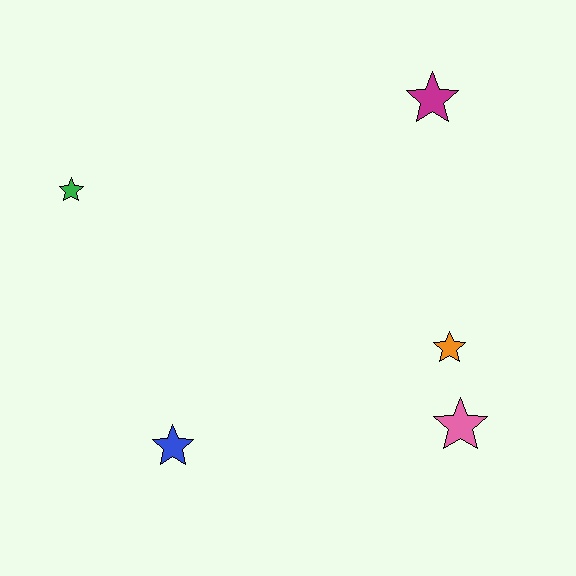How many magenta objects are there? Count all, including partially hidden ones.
There is 1 magenta object.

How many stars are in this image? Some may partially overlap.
There are 5 stars.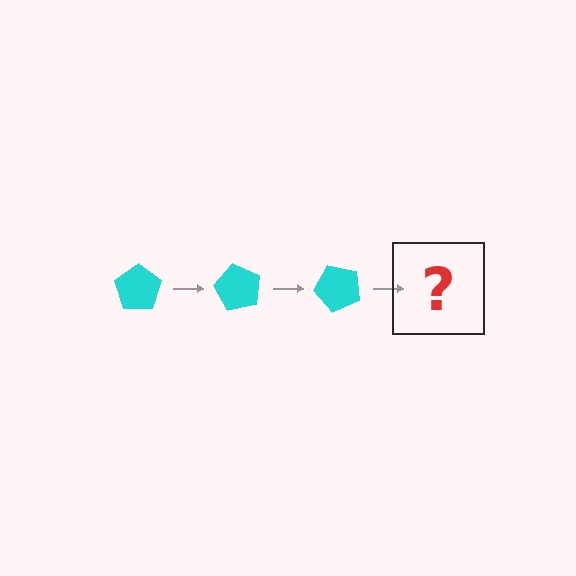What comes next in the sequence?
The next element should be a cyan pentagon rotated 180 degrees.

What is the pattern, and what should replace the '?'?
The pattern is that the pentagon rotates 60 degrees each step. The '?' should be a cyan pentagon rotated 180 degrees.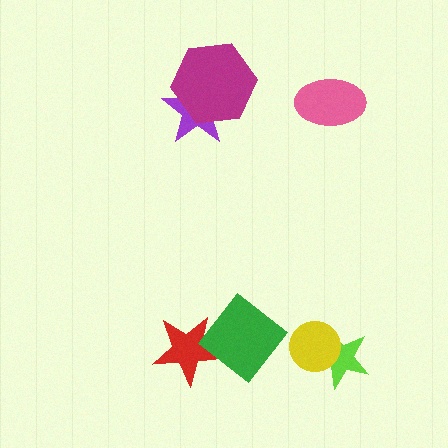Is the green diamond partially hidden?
No, no other shape covers it.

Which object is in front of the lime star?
The yellow circle is in front of the lime star.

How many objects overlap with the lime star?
1 object overlaps with the lime star.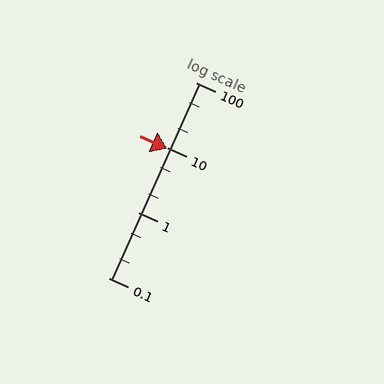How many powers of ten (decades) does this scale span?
The scale spans 3 decades, from 0.1 to 100.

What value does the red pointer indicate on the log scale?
The pointer indicates approximately 9.5.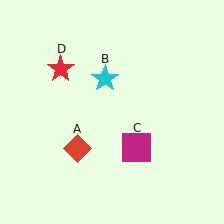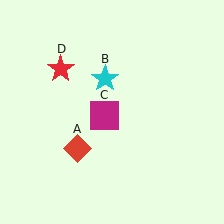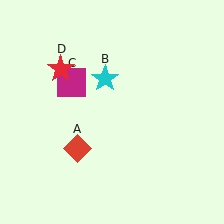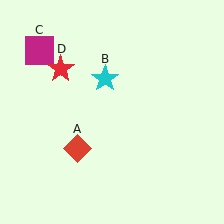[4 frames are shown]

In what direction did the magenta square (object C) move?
The magenta square (object C) moved up and to the left.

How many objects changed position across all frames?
1 object changed position: magenta square (object C).